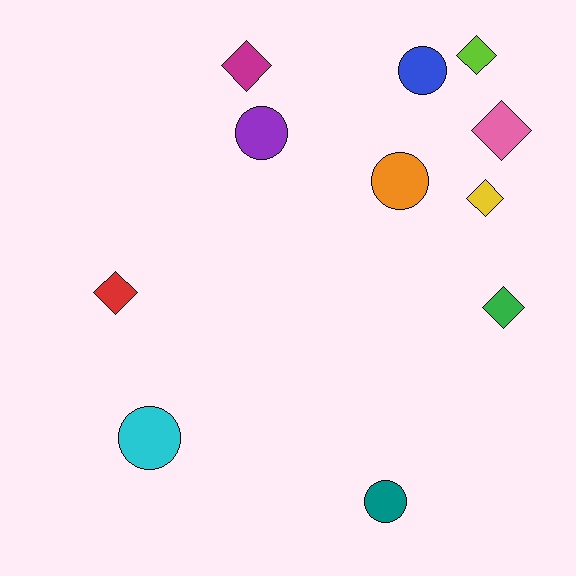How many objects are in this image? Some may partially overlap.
There are 11 objects.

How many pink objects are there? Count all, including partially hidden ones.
There is 1 pink object.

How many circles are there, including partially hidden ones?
There are 5 circles.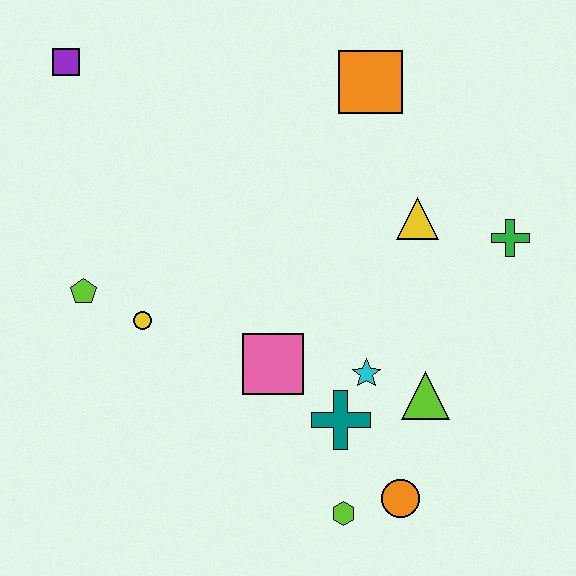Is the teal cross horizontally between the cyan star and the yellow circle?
Yes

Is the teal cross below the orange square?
Yes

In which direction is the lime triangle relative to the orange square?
The lime triangle is below the orange square.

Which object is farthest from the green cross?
The purple square is farthest from the green cross.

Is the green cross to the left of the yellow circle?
No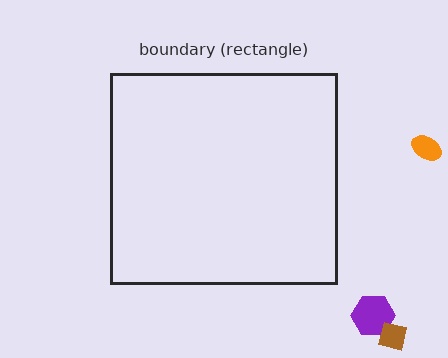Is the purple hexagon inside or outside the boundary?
Outside.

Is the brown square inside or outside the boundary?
Outside.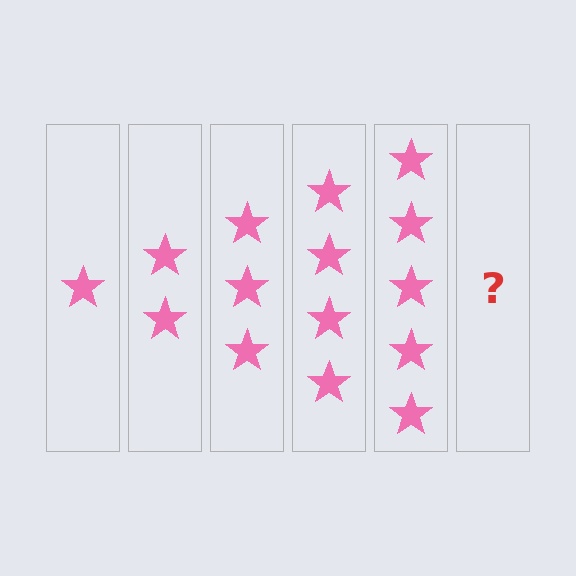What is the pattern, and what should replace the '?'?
The pattern is that each step adds one more star. The '?' should be 6 stars.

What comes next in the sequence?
The next element should be 6 stars.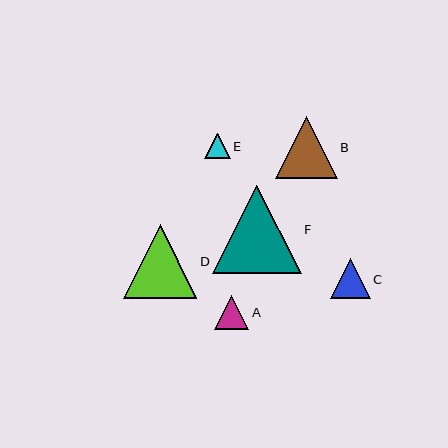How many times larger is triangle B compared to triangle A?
Triangle B is approximately 1.8 times the size of triangle A.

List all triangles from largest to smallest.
From largest to smallest: F, D, B, C, A, E.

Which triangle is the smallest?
Triangle E is the smallest with a size of approximately 26 pixels.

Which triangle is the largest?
Triangle F is the largest with a size of approximately 89 pixels.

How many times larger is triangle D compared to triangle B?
Triangle D is approximately 1.2 times the size of triangle B.